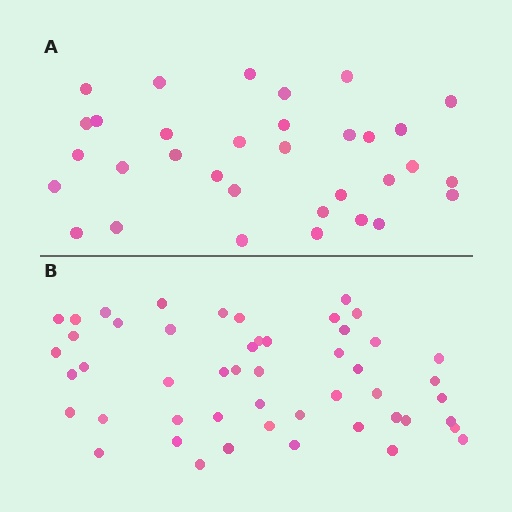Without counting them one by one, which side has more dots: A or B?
Region B (the bottom region) has more dots.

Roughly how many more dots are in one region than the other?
Region B has approximately 15 more dots than region A.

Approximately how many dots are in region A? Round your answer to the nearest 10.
About 30 dots. (The exact count is 33, which rounds to 30.)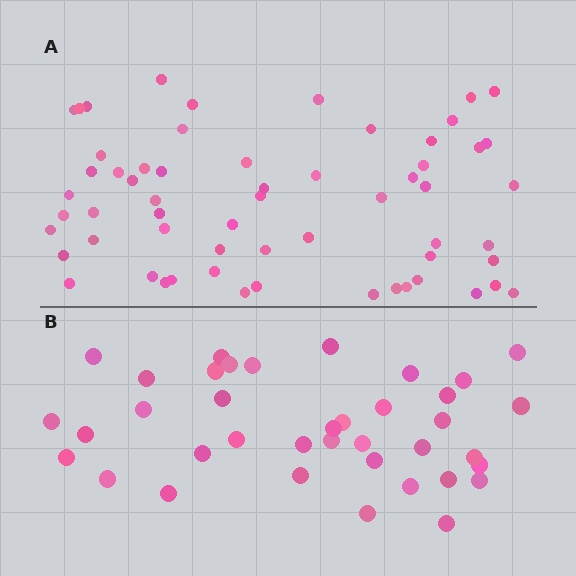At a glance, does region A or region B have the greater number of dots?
Region A (the top region) has more dots.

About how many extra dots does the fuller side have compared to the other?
Region A has approximately 20 more dots than region B.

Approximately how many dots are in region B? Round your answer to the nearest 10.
About 40 dots. (The exact count is 38, which rounds to 40.)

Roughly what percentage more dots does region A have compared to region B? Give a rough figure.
About 60% more.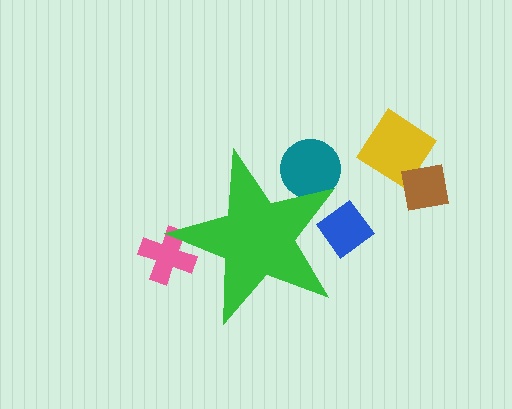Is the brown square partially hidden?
No, the brown square is fully visible.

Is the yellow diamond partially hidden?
No, the yellow diamond is fully visible.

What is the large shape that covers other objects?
A green star.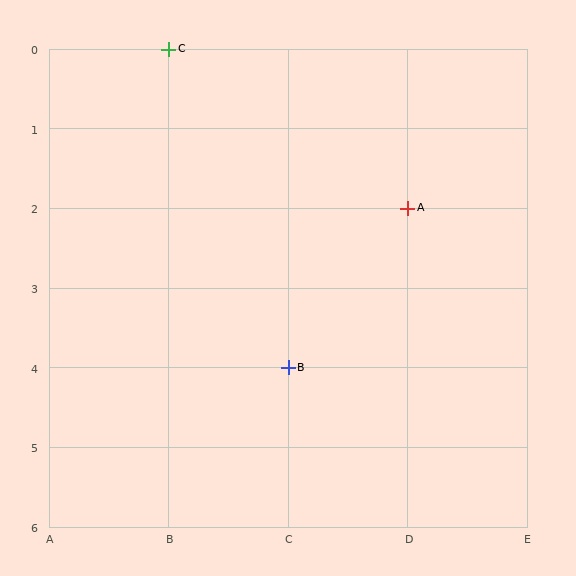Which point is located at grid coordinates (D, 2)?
Point A is at (D, 2).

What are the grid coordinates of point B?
Point B is at grid coordinates (C, 4).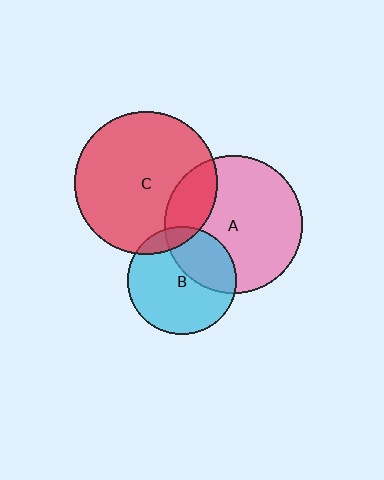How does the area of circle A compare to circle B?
Approximately 1.6 times.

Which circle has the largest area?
Circle C (red).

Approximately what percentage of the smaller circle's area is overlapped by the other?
Approximately 35%.